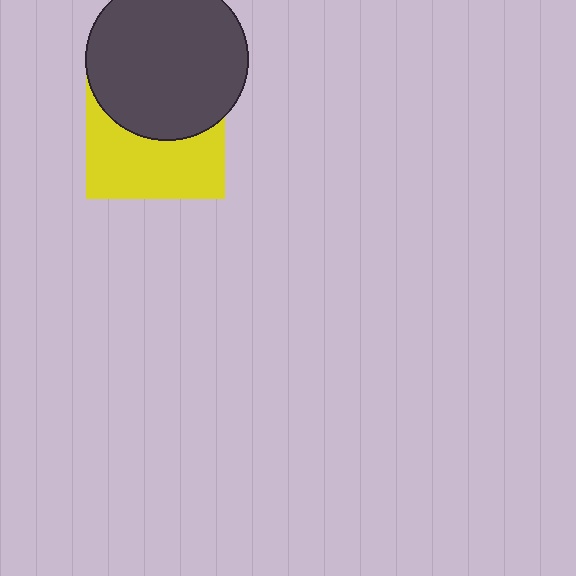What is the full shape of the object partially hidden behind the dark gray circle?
The partially hidden object is a yellow square.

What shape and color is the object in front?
The object in front is a dark gray circle.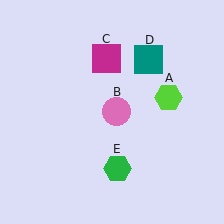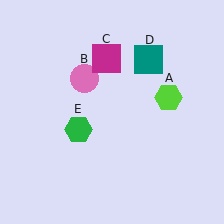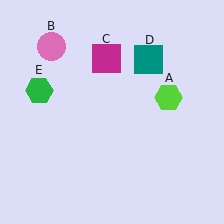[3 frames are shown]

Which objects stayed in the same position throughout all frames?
Lime hexagon (object A) and magenta square (object C) and teal square (object D) remained stationary.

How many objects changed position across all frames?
2 objects changed position: pink circle (object B), green hexagon (object E).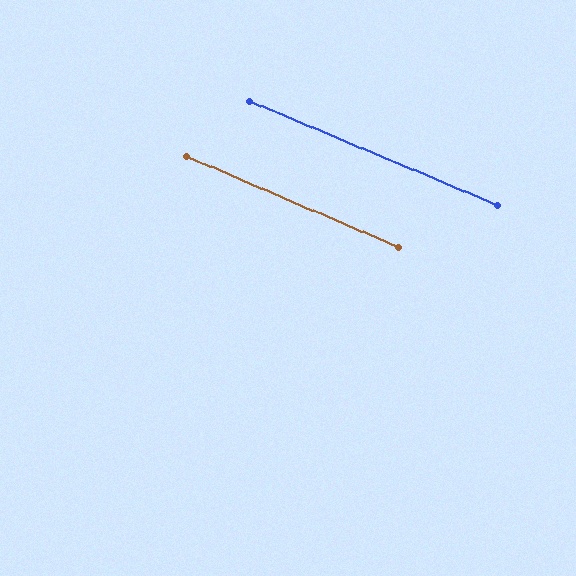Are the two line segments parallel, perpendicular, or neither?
Parallel — their directions differ by only 0.6°.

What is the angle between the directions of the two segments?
Approximately 1 degree.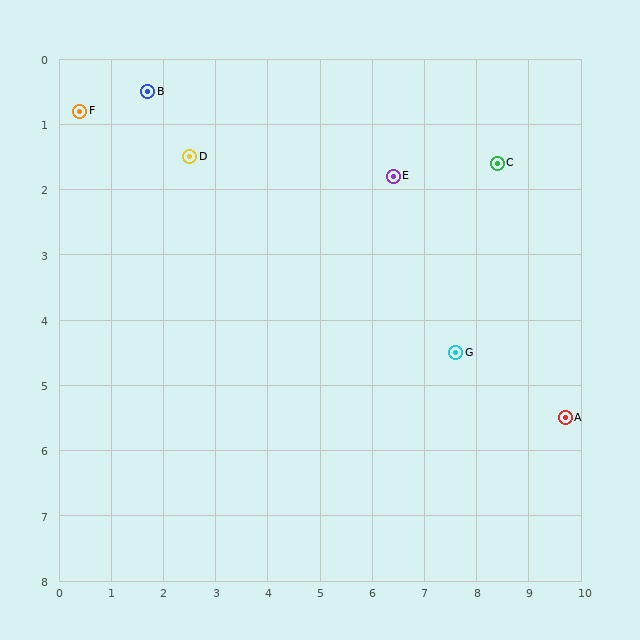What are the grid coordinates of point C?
Point C is at approximately (8.4, 1.6).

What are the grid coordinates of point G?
Point G is at approximately (7.6, 4.5).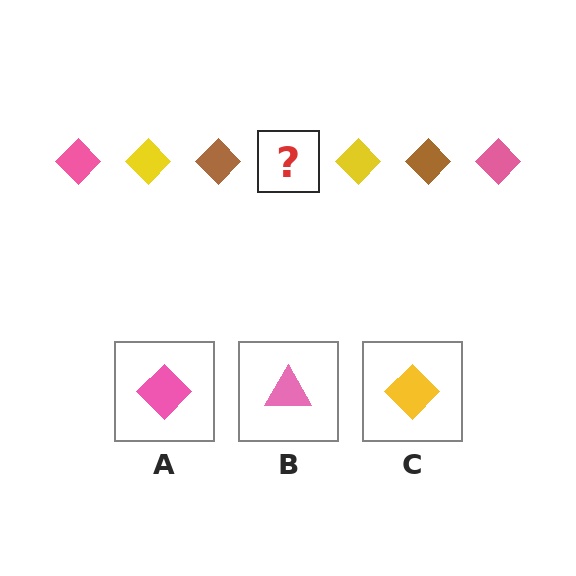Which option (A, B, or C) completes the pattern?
A.